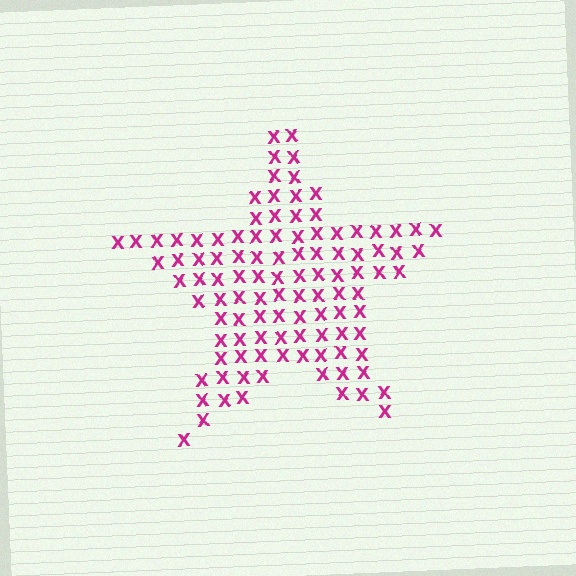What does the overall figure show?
The overall figure shows a star.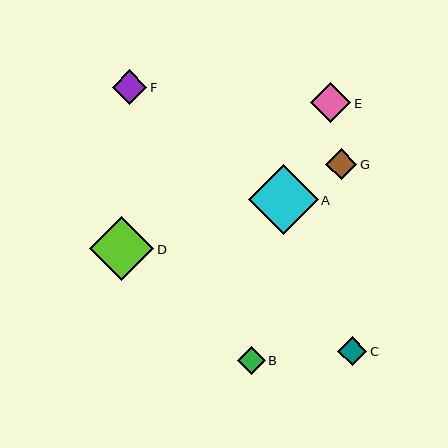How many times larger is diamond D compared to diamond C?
Diamond D is approximately 2.2 times the size of diamond C.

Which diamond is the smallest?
Diamond B is the smallest with a size of approximately 28 pixels.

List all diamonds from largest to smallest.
From largest to smallest: A, D, E, F, G, C, B.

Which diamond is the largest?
Diamond A is the largest with a size of approximately 70 pixels.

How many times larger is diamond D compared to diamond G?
Diamond D is approximately 2.1 times the size of diamond G.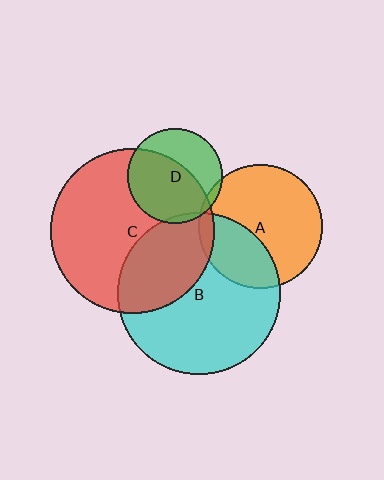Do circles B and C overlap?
Yes.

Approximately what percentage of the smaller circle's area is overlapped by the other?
Approximately 35%.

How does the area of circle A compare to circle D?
Approximately 1.7 times.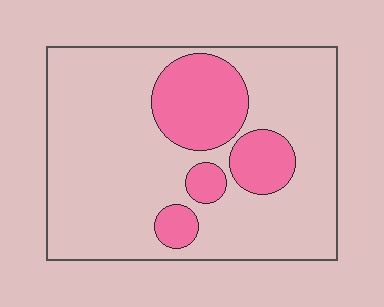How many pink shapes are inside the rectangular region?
4.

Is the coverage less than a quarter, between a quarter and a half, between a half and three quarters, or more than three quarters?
Less than a quarter.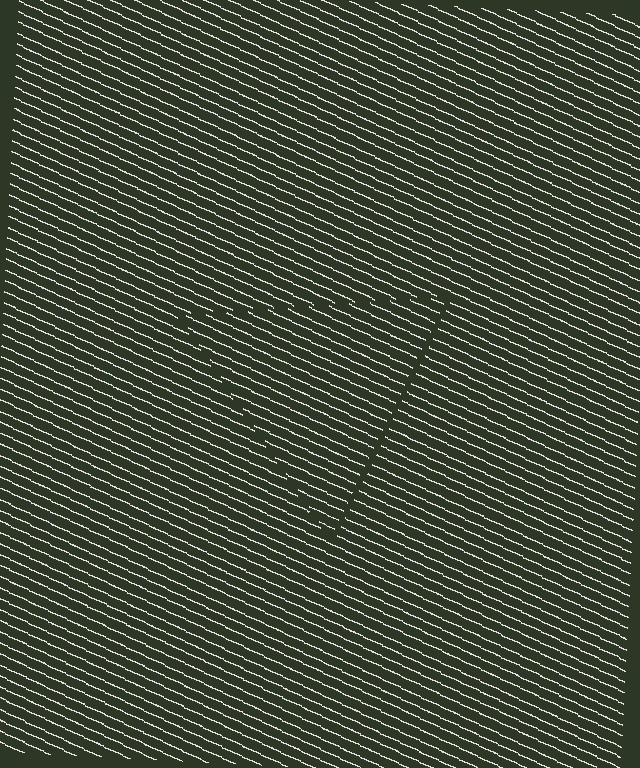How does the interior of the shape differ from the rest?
The interior of the shape contains the same grating, shifted by half a period — the contour is defined by the phase discontinuity where line-ends from the inner and outer gratings abut.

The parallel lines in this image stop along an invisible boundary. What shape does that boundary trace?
An illusory triangle. The interior of the shape contains the same grating, shifted by half a period — the contour is defined by the phase discontinuity where line-ends from the inner and outer gratings abut.